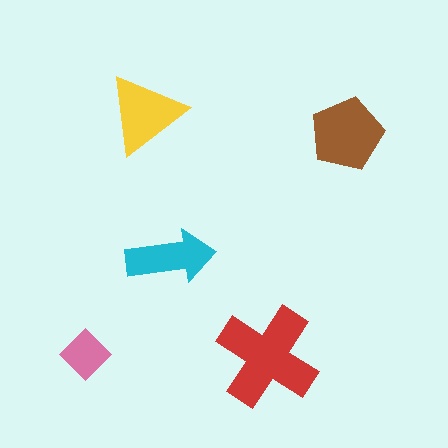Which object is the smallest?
The pink diamond.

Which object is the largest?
The red cross.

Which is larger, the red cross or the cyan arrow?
The red cross.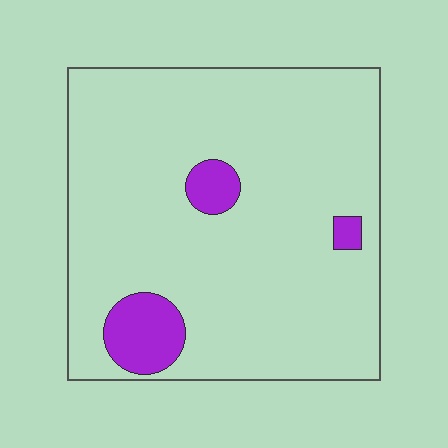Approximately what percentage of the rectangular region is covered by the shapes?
Approximately 10%.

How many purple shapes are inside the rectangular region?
3.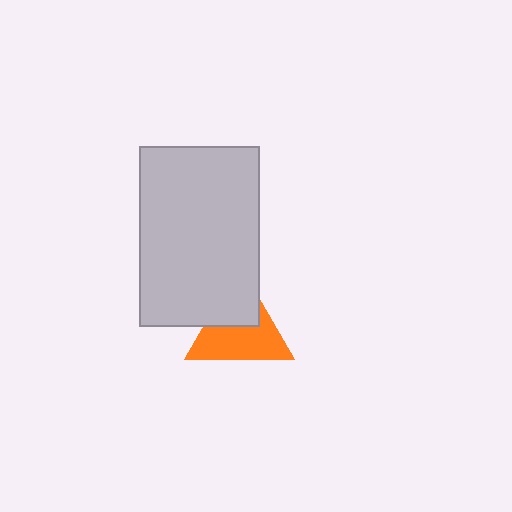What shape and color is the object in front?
The object in front is a light gray rectangle.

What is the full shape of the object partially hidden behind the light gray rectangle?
The partially hidden object is an orange triangle.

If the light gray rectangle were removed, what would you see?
You would see the complete orange triangle.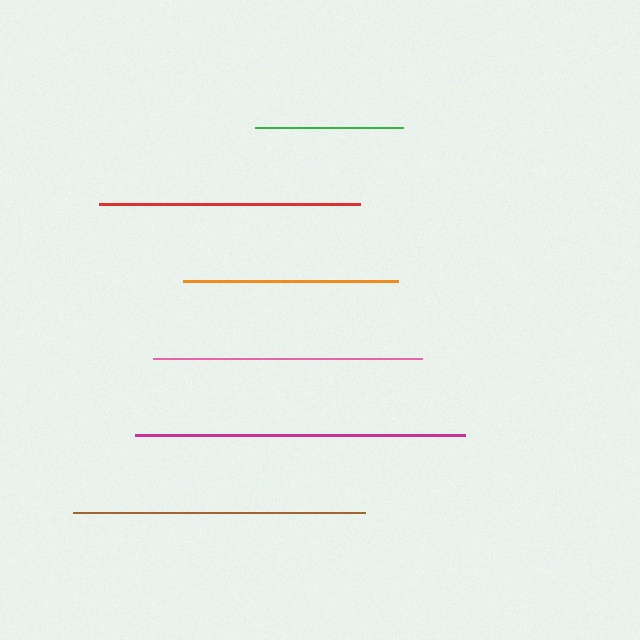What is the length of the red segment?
The red segment is approximately 261 pixels long.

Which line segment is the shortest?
The green line is the shortest at approximately 148 pixels.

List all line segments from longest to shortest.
From longest to shortest: magenta, brown, pink, red, orange, green.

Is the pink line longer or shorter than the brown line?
The brown line is longer than the pink line.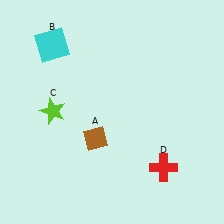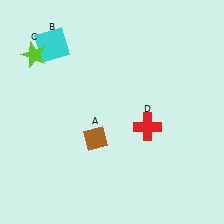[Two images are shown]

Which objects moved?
The objects that moved are: the lime star (C), the red cross (D).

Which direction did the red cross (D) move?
The red cross (D) moved up.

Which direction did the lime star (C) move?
The lime star (C) moved up.